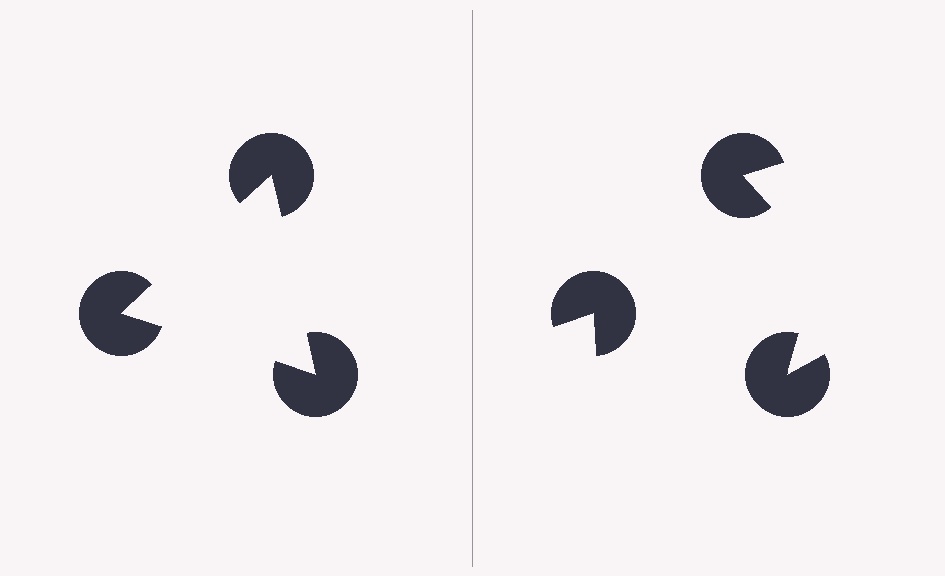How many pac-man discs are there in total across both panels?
6 — 3 on each side.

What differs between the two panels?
The pac-man discs are positioned identically on both sides; only the wedge orientations differ. On the left they align to a triangle; on the right they are misaligned.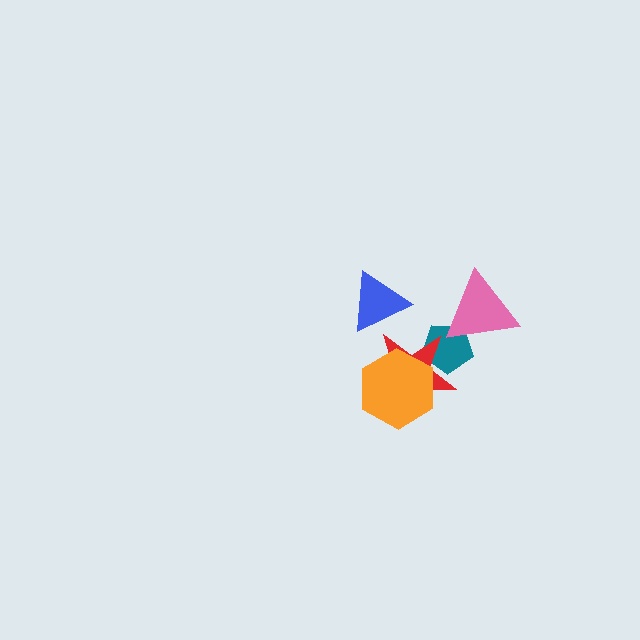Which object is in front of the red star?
The orange hexagon is in front of the red star.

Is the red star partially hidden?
Yes, it is partially covered by another shape.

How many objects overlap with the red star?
2 objects overlap with the red star.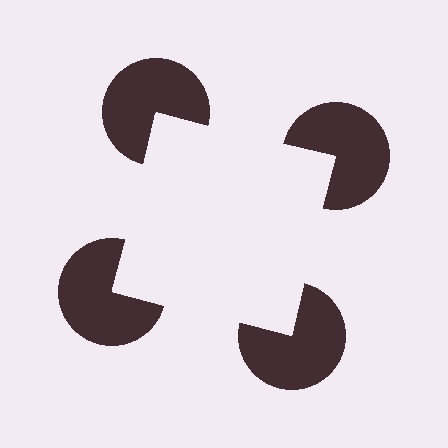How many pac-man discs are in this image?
There are 4 — one at each vertex of the illusory square.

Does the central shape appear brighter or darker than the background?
It typically appears slightly brighter than the background, even though no actual brightness change is drawn.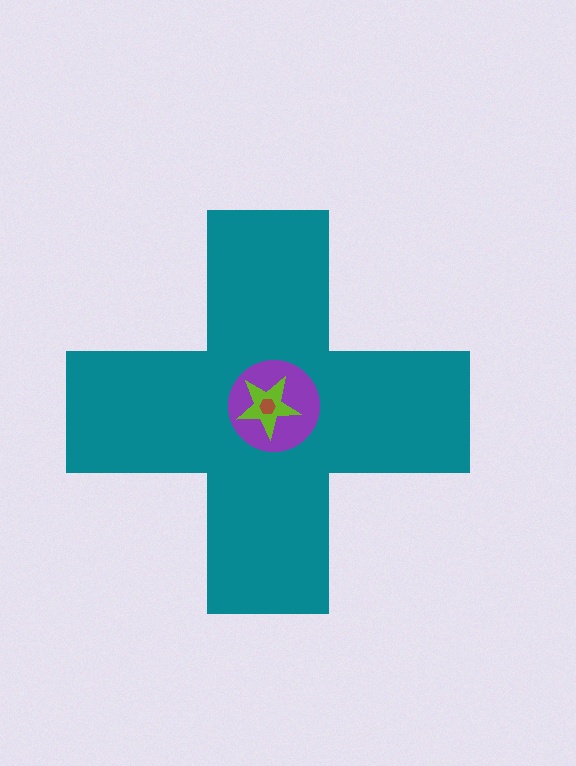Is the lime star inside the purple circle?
Yes.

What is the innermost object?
The brown hexagon.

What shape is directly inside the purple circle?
The lime star.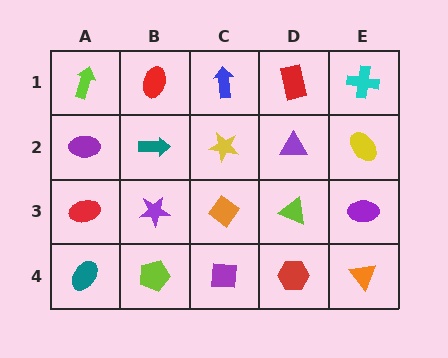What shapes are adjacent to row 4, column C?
An orange diamond (row 3, column C), a lime pentagon (row 4, column B), a red hexagon (row 4, column D).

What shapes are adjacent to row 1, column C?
A yellow star (row 2, column C), a red ellipse (row 1, column B), a red rectangle (row 1, column D).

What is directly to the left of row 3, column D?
An orange diamond.